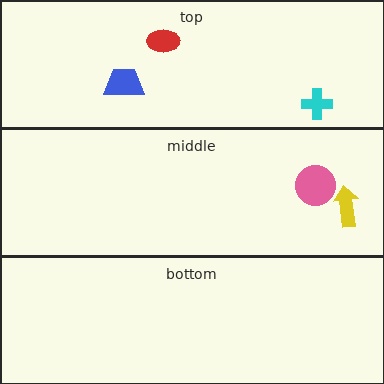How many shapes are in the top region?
3.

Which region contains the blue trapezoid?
The top region.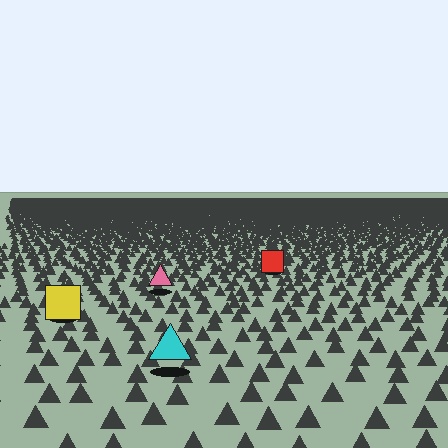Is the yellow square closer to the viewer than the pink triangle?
Yes. The yellow square is closer — you can tell from the texture gradient: the ground texture is coarser near it.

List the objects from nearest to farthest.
From nearest to farthest: the cyan triangle, the yellow square, the pink triangle, the red square.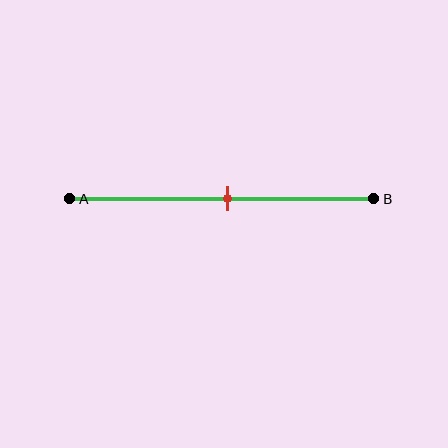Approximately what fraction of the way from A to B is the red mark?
The red mark is approximately 50% of the way from A to B.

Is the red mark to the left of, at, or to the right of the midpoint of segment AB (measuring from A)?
The red mark is approximately at the midpoint of segment AB.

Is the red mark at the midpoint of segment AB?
Yes, the mark is approximately at the midpoint.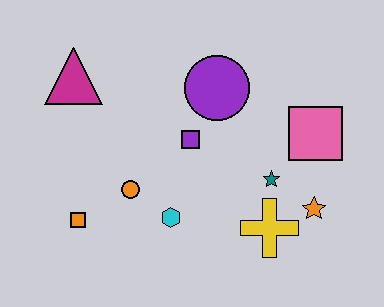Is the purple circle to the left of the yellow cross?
Yes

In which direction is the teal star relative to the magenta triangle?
The teal star is to the right of the magenta triangle.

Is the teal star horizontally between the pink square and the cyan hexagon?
Yes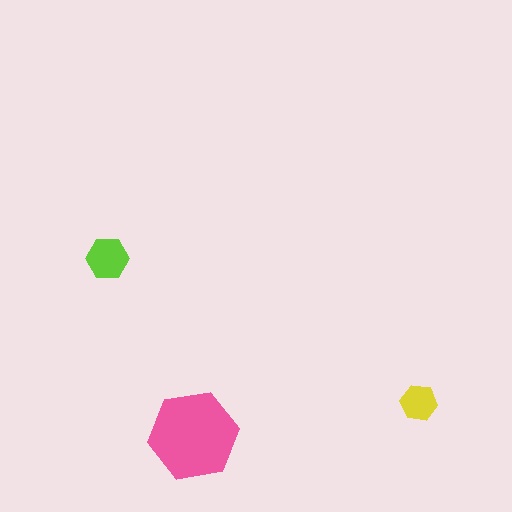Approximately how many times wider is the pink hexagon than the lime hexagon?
About 2 times wider.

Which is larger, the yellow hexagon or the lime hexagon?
The lime one.